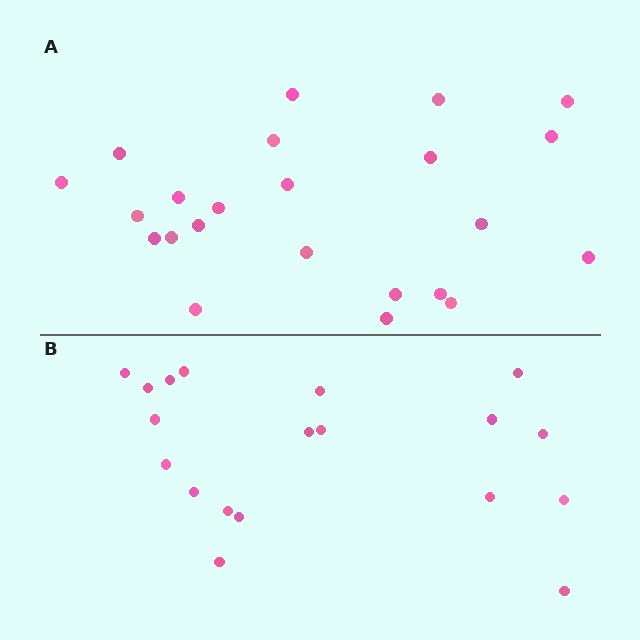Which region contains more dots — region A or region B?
Region A (the top region) has more dots.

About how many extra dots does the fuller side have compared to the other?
Region A has about 4 more dots than region B.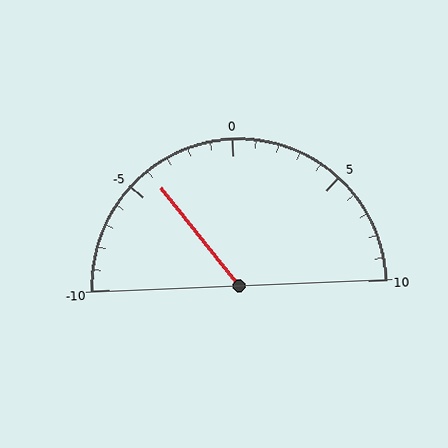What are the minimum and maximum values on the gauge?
The gauge ranges from -10 to 10.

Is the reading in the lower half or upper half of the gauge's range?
The reading is in the lower half of the range (-10 to 10).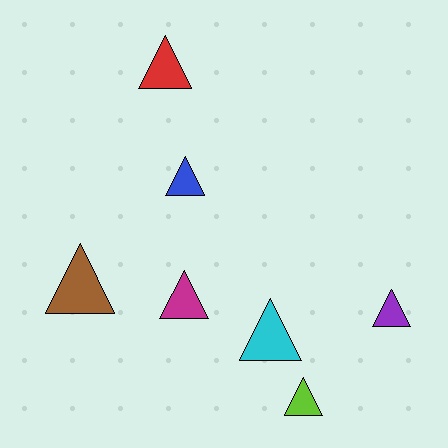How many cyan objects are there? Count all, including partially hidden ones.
There is 1 cyan object.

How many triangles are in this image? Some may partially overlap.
There are 7 triangles.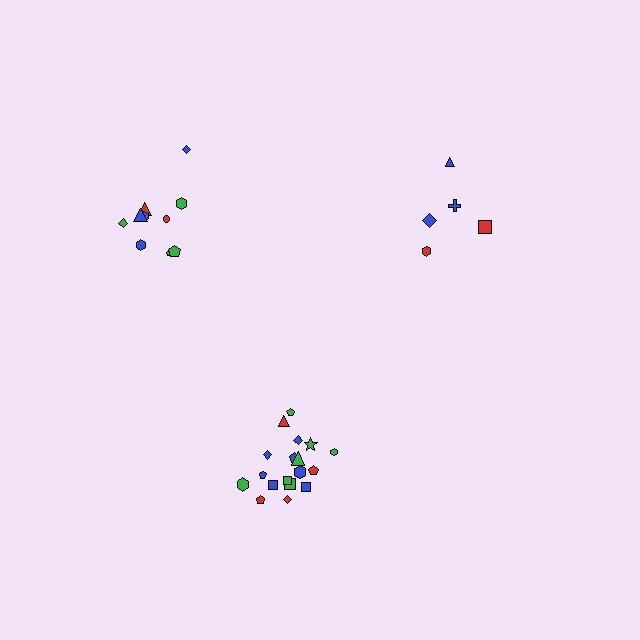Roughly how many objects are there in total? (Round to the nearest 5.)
Roughly 35 objects in total.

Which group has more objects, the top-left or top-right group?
The top-left group.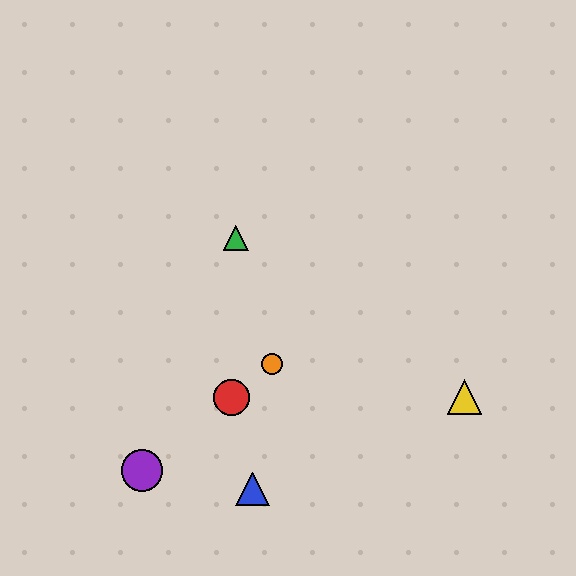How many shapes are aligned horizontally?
2 shapes (the red circle, the yellow triangle) are aligned horizontally.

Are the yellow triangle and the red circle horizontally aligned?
Yes, both are at y≈397.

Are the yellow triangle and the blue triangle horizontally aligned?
No, the yellow triangle is at y≈397 and the blue triangle is at y≈489.